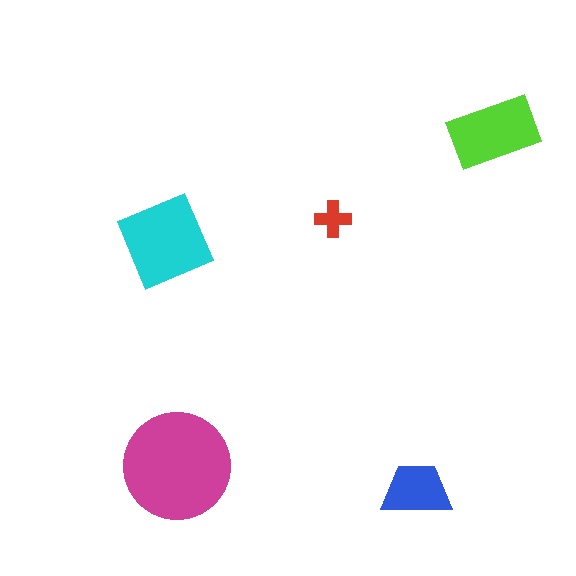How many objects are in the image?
There are 5 objects in the image.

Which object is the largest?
The magenta circle.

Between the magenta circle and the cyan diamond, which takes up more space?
The magenta circle.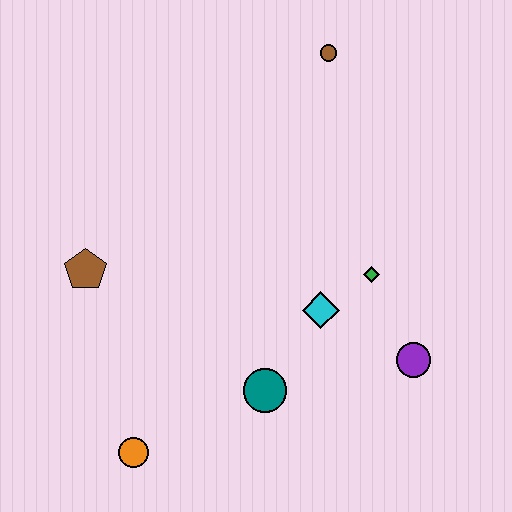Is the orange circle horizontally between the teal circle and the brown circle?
No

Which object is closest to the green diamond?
The cyan diamond is closest to the green diamond.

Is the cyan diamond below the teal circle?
No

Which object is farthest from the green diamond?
The orange circle is farthest from the green diamond.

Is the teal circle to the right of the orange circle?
Yes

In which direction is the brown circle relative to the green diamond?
The brown circle is above the green diamond.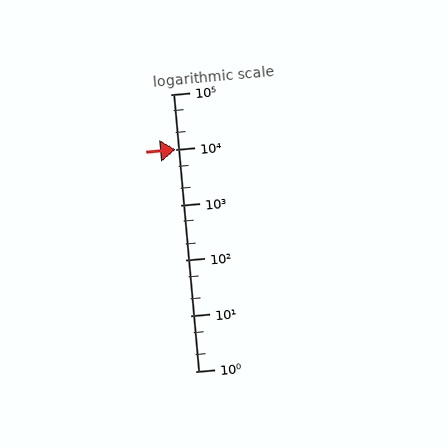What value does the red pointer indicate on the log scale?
The pointer indicates approximately 10000.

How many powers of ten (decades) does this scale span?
The scale spans 5 decades, from 1 to 100000.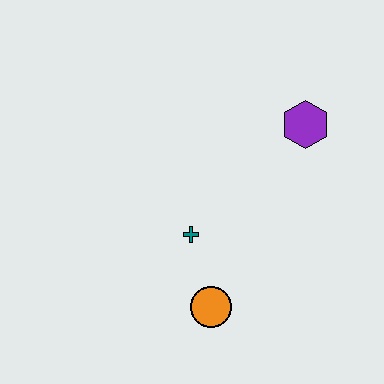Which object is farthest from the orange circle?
The purple hexagon is farthest from the orange circle.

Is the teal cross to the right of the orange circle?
No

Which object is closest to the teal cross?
The orange circle is closest to the teal cross.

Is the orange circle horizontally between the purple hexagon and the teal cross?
Yes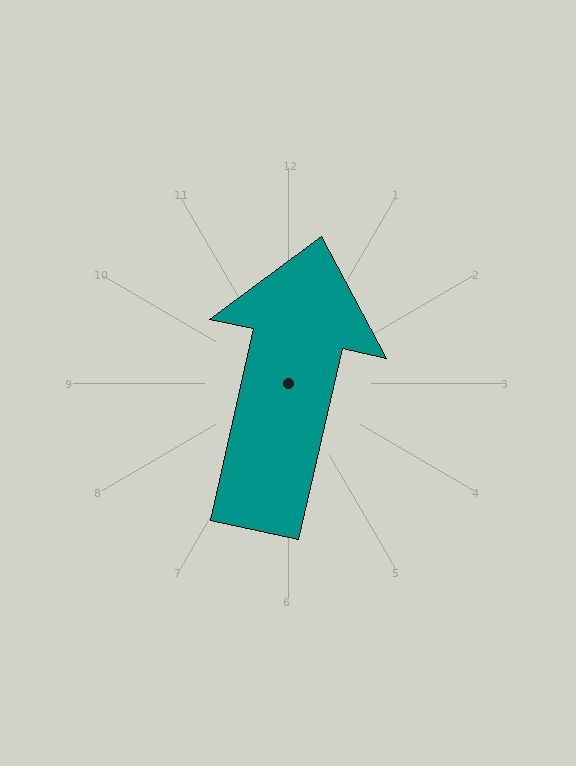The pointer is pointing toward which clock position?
Roughly 12 o'clock.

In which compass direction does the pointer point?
North.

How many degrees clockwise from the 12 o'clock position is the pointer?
Approximately 13 degrees.